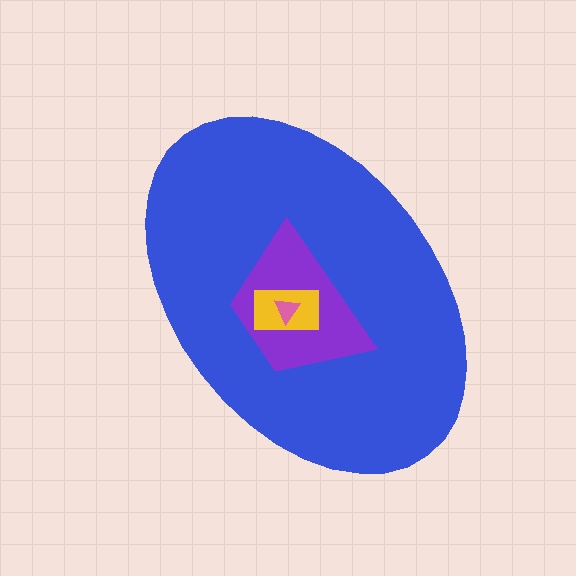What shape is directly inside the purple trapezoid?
The yellow rectangle.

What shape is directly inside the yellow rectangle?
The pink triangle.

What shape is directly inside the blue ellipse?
The purple trapezoid.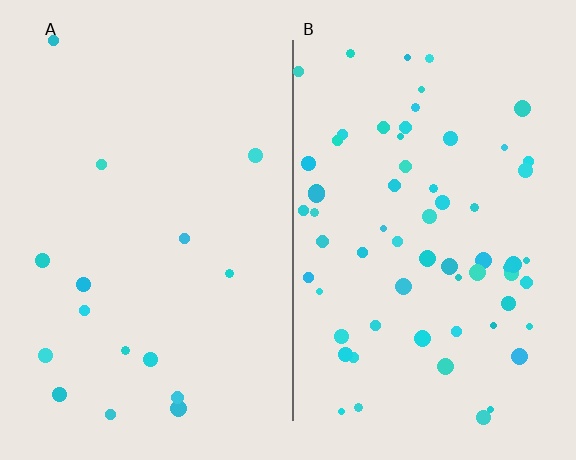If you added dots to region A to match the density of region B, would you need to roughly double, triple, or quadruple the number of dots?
Approximately quadruple.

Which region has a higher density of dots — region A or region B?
B (the right).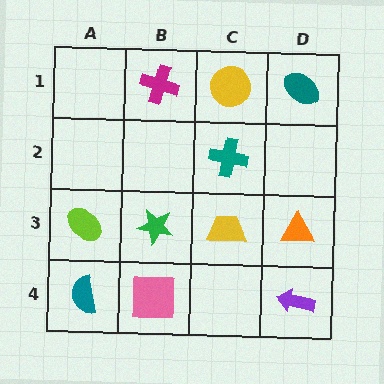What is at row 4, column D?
A purple arrow.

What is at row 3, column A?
A lime ellipse.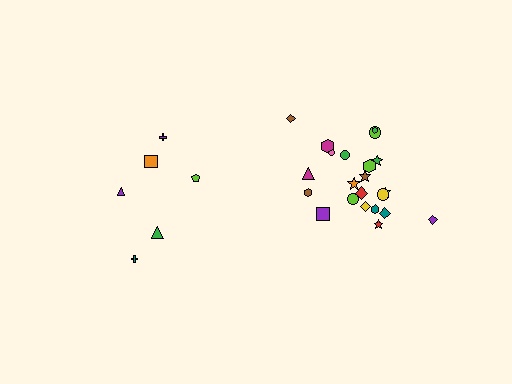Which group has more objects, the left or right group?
The right group.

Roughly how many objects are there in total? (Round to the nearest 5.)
Roughly 30 objects in total.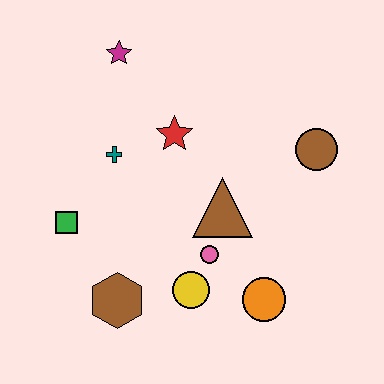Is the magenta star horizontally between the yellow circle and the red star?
No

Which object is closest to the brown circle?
The brown triangle is closest to the brown circle.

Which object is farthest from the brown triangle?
The magenta star is farthest from the brown triangle.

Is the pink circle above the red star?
No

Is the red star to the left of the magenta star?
No